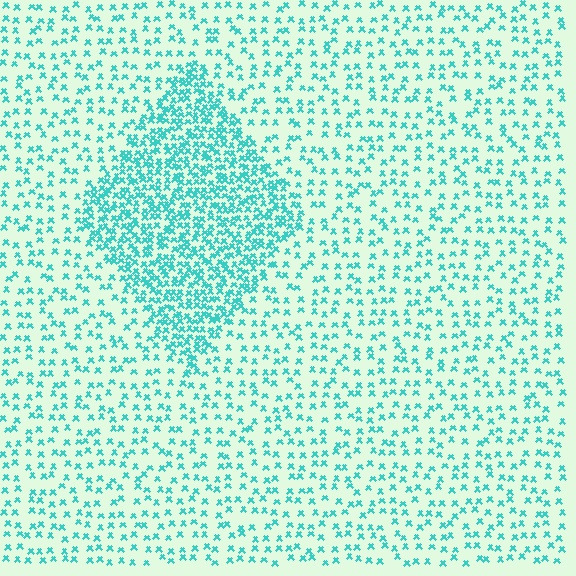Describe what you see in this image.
The image contains small cyan elements arranged at two different densities. A diamond-shaped region is visible where the elements are more densely packed than the surrounding area.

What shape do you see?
I see a diamond.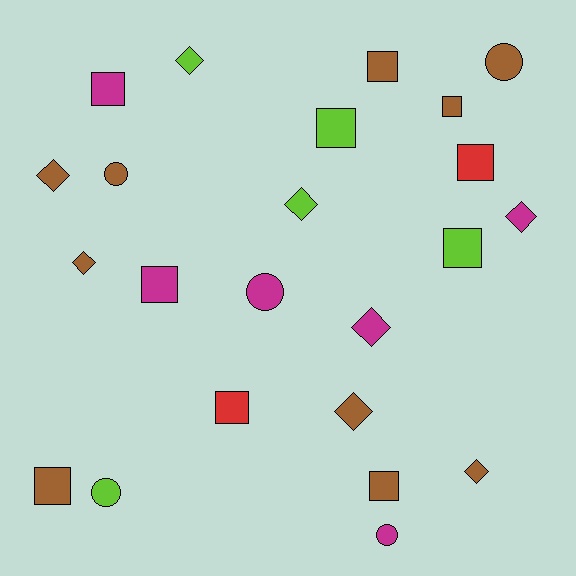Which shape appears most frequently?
Square, with 10 objects.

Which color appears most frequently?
Brown, with 10 objects.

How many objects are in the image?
There are 23 objects.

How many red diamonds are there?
There are no red diamonds.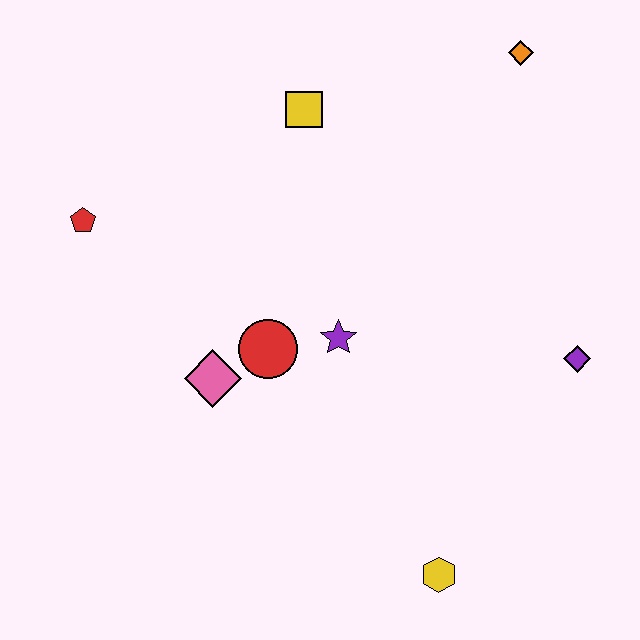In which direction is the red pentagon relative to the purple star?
The red pentagon is to the left of the purple star.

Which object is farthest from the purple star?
The orange diamond is farthest from the purple star.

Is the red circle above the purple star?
No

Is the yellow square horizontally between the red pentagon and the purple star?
Yes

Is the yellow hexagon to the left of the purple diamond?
Yes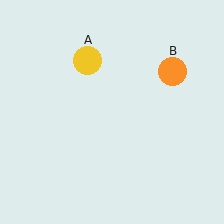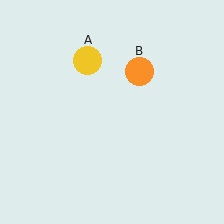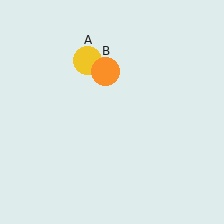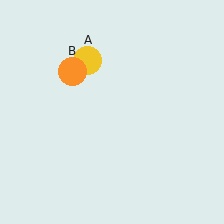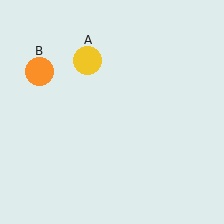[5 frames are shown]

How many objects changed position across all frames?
1 object changed position: orange circle (object B).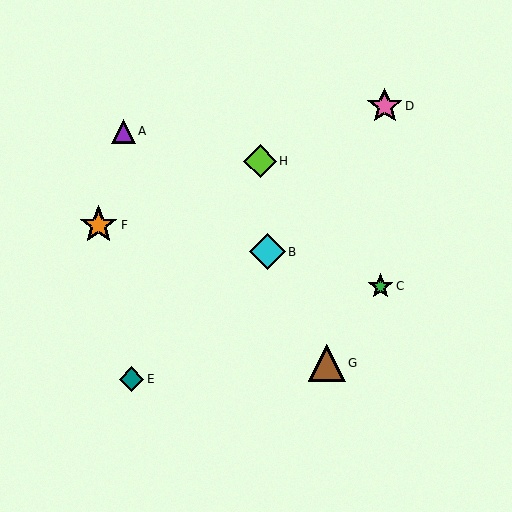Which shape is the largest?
The orange star (labeled F) is the largest.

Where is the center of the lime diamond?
The center of the lime diamond is at (260, 161).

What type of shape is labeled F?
Shape F is an orange star.